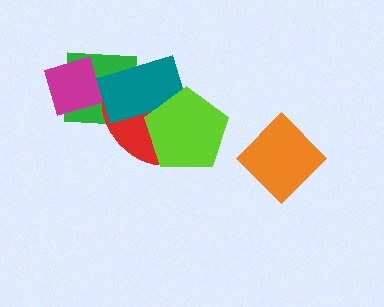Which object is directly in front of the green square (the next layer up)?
The magenta diamond is directly in front of the green square.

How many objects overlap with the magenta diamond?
1 object overlaps with the magenta diamond.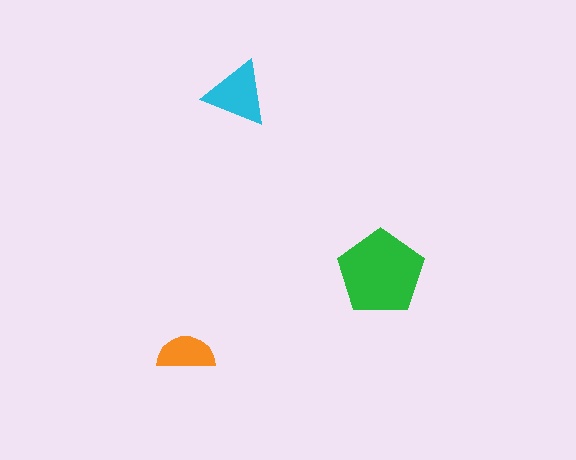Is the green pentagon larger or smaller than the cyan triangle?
Larger.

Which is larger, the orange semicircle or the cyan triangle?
The cyan triangle.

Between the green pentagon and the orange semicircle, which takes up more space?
The green pentagon.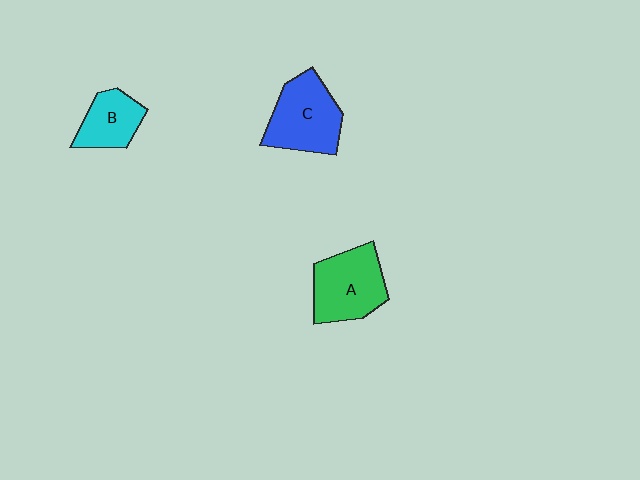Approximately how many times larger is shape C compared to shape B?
Approximately 1.6 times.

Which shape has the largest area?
Shape C (blue).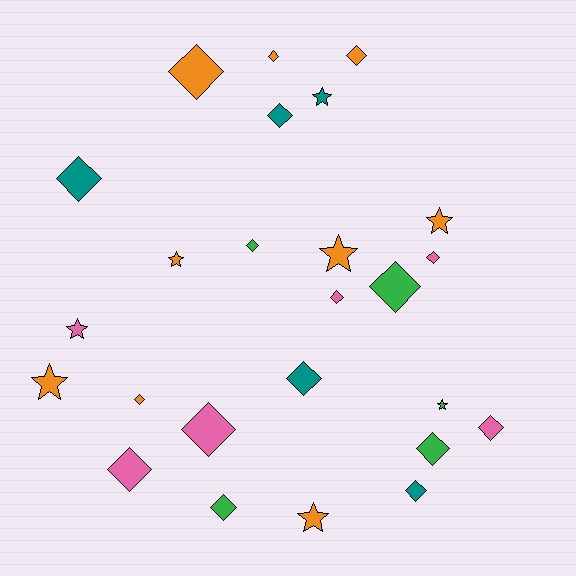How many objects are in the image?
There are 25 objects.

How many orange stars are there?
There are 5 orange stars.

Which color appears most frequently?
Orange, with 9 objects.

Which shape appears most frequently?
Diamond, with 17 objects.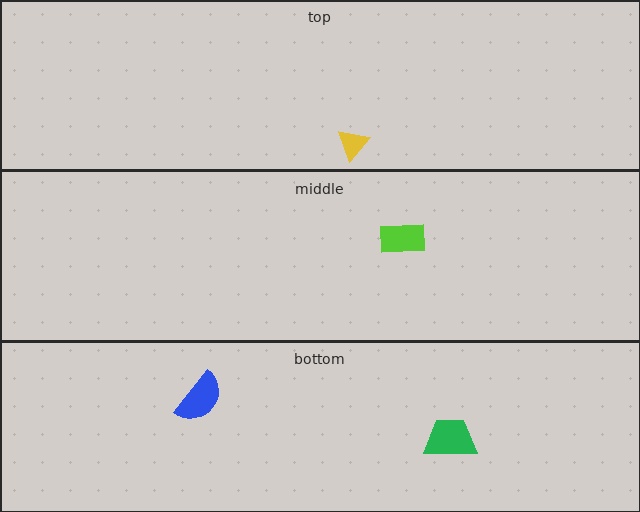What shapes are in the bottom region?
The blue semicircle, the green trapezoid.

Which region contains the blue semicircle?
The bottom region.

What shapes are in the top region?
The yellow triangle.